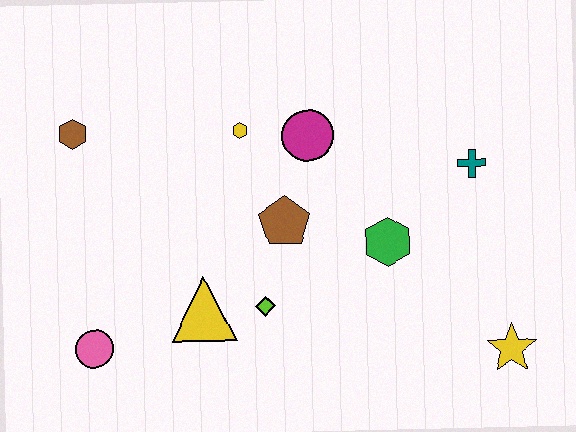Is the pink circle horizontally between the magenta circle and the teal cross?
No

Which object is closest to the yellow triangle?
The lime diamond is closest to the yellow triangle.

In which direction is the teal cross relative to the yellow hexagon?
The teal cross is to the right of the yellow hexagon.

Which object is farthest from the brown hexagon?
The yellow star is farthest from the brown hexagon.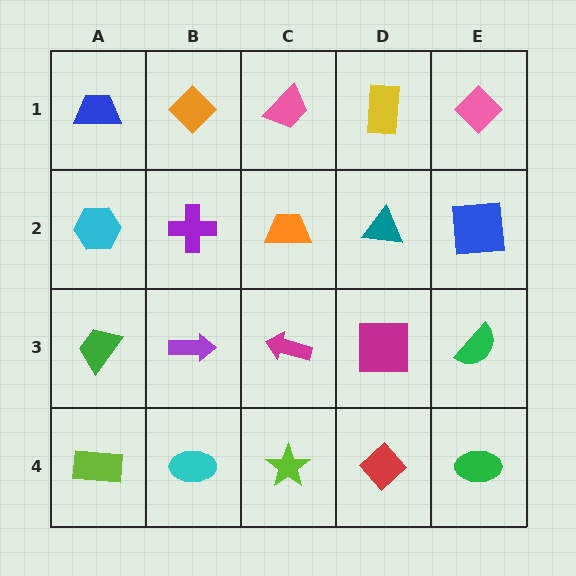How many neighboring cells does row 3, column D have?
4.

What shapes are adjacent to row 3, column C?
An orange trapezoid (row 2, column C), a lime star (row 4, column C), a purple arrow (row 3, column B), a magenta square (row 3, column D).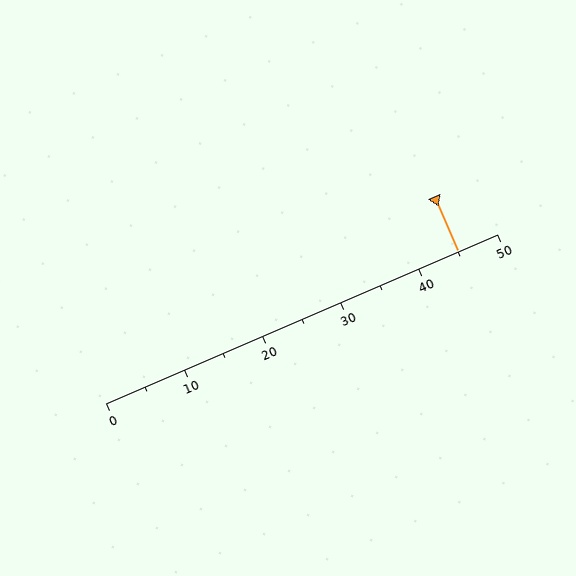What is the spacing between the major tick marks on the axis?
The major ticks are spaced 10 apart.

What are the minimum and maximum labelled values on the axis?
The axis runs from 0 to 50.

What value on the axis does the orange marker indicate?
The marker indicates approximately 45.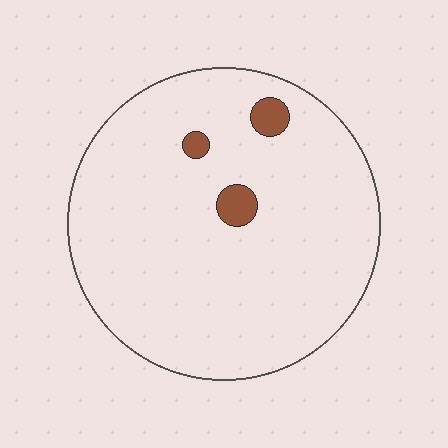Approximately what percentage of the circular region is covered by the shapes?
Approximately 5%.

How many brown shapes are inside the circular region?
3.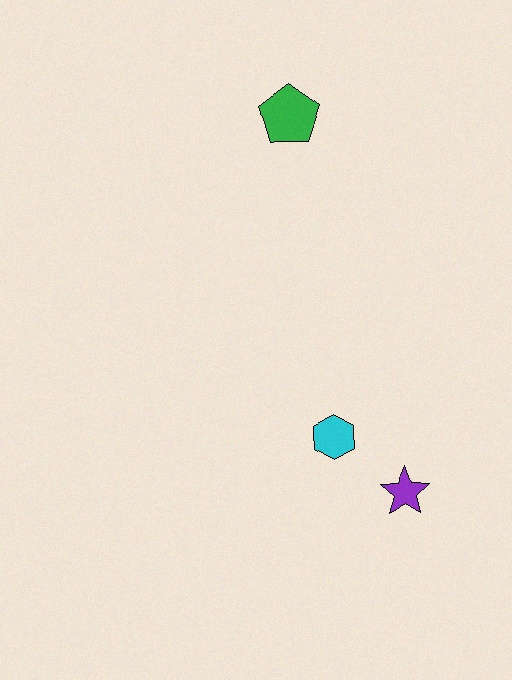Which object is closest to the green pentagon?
The cyan hexagon is closest to the green pentagon.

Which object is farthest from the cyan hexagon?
The green pentagon is farthest from the cyan hexagon.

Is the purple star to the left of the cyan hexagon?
No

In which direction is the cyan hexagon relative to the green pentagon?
The cyan hexagon is below the green pentagon.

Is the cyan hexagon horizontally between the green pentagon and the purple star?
Yes